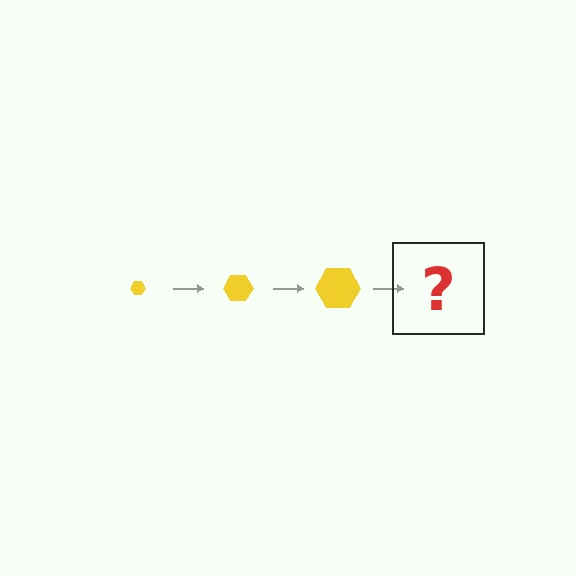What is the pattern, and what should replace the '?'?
The pattern is that the hexagon gets progressively larger each step. The '?' should be a yellow hexagon, larger than the previous one.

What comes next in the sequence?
The next element should be a yellow hexagon, larger than the previous one.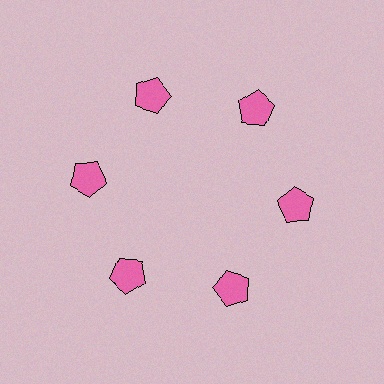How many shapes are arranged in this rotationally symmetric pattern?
There are 6 shapes, arranged in 6 groups of 1.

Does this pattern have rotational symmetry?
Yes, this pattern has 6-fold rotational symmetry. It looks the same after rotating 60 degrees around the center.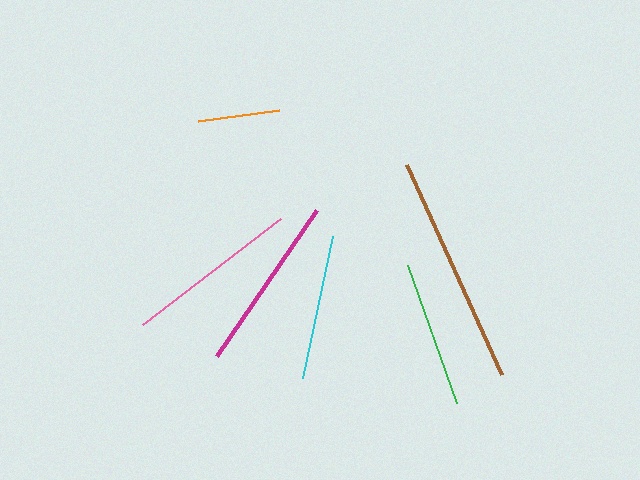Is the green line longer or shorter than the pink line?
The pink line is longer than the green line.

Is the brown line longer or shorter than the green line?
The brown line is longer than the green line.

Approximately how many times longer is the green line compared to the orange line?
The green line is approximately 1.8 times the length of the orange line.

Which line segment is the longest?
The brown line is the longest at approximately 231 pixels.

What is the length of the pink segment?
The pink segment is approximately 174 pixels long.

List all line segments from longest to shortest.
From longest to shortest: brown, magenta, pink, green, cyan, orange.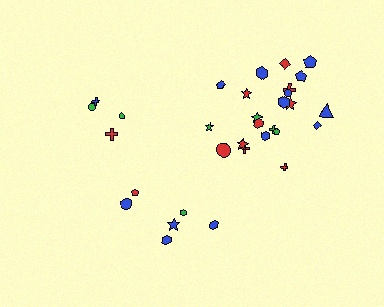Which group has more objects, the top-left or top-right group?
The top-right group.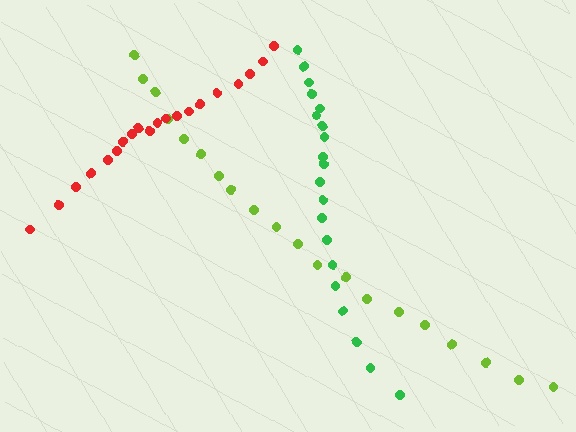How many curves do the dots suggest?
There are 3 distinct paths.